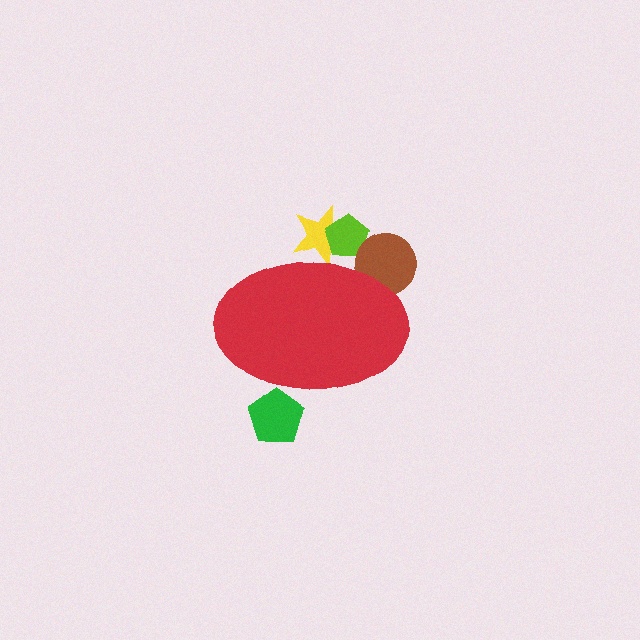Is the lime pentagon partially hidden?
Yes, the lime pentagon is partially hidden behind the red ellipse.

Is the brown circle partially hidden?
Yes, the brown circle is partially hidden behind the red ellipse.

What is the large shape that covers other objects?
A red ellipse.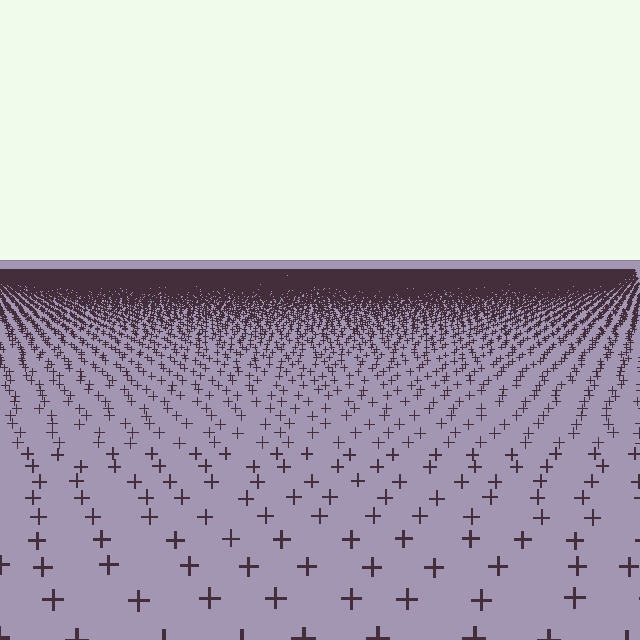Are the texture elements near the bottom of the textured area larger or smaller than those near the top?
Larger. Near the bottom, elements are closer to the viewer and appear at a bigger on-screen size.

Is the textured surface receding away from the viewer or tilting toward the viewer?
The surface is receding away from the viewer. Texture elements get smaller and denser toward the top.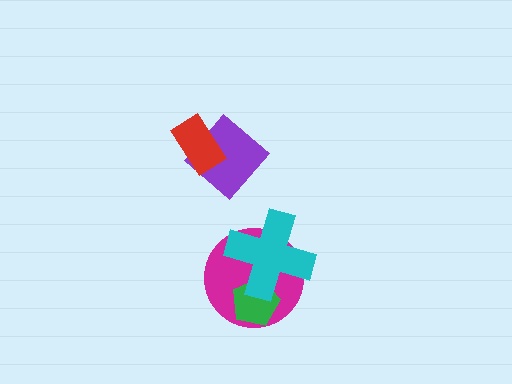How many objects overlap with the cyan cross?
2 objects overlap with the cyan cross.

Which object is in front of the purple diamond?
The red rectangle is in front of the purple diamond.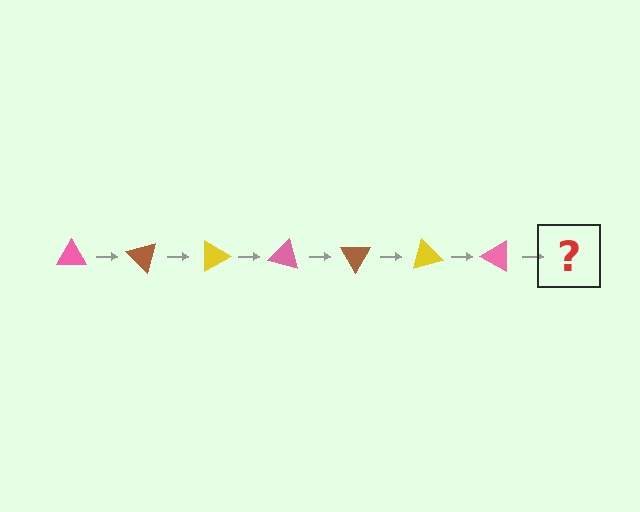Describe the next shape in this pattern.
It should be a brown triangle, rotated 315 degrees from the start.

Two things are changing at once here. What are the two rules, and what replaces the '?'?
The two rules are that it rotates 45 degrees each step and the color cycles through pink, brown, and yellow. The '?' should be a brown triangle, rotated 315 degrees from the start.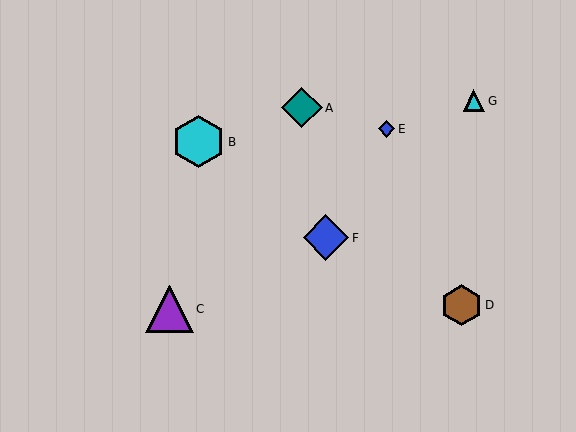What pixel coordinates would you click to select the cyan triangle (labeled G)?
Click at (474, 101) to select the cyan triangle G.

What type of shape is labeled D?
Shape D is a brown hexagon.